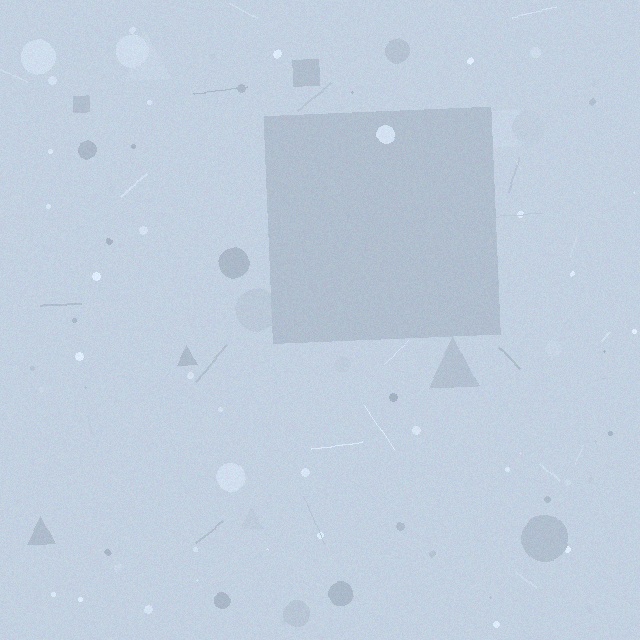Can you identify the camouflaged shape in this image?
The camouflaged shape is a square.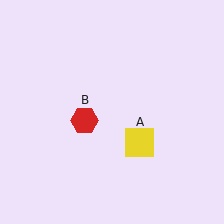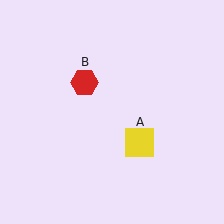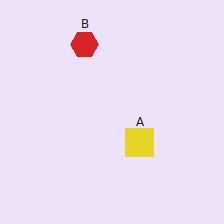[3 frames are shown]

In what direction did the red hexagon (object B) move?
The red hexagon (object B) moved up.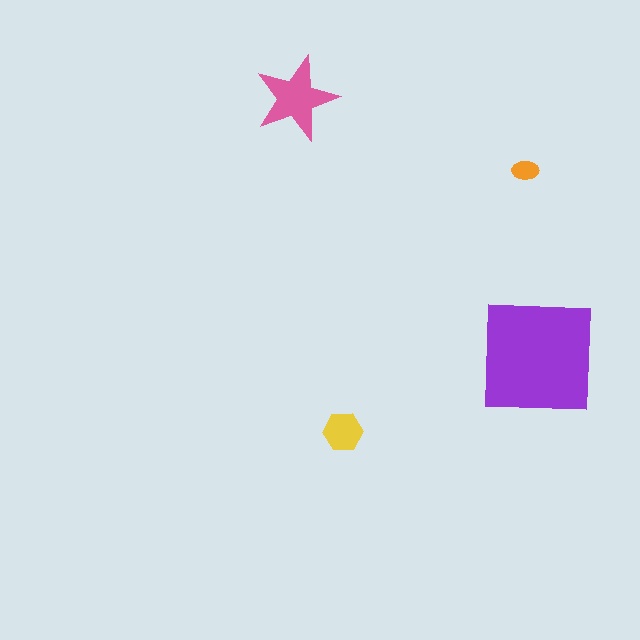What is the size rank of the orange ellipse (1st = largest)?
4th.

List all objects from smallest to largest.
The orange ellipse, the yellow hexagon, the pink star, the purple square.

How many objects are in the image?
There are 4 objects in the image.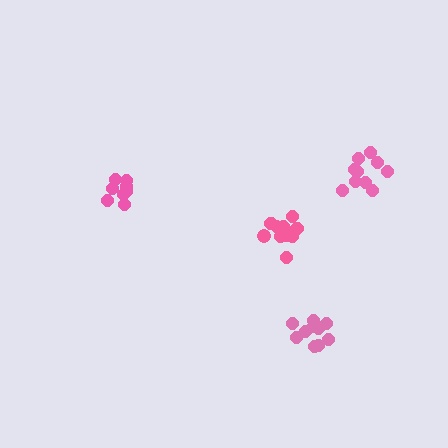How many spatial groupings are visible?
There are 4 spatial groupings.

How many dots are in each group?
Group 1: 8 dots, Group 2: 10 dots, Group 3: 10 dots, Group 4: 11 dots (39 total).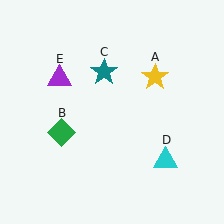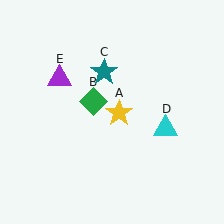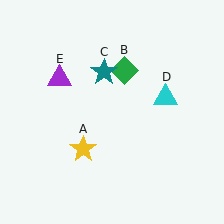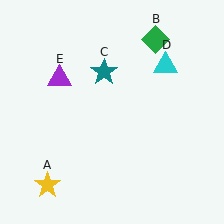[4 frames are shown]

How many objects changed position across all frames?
3 objects changed position: yellow star (object A), green diamond (object B), cyan triangle (object D).